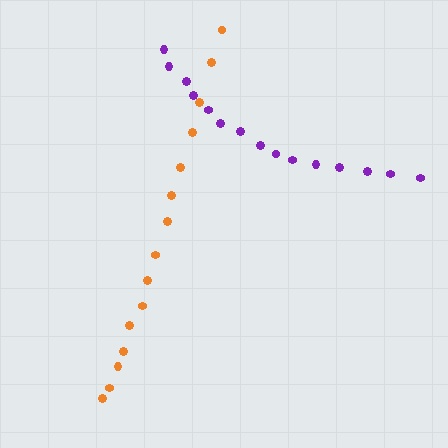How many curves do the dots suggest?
There are 2 distinct paths.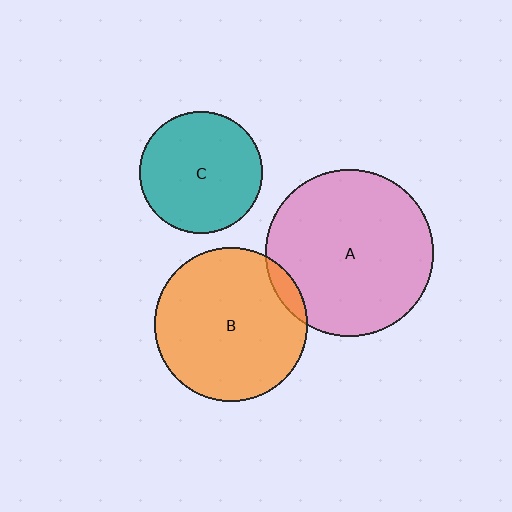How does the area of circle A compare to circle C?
Approximately 1.9 times.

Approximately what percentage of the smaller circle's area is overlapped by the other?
Approximately 5%.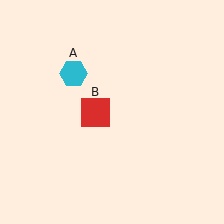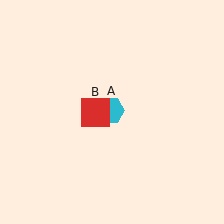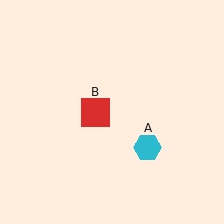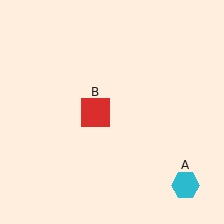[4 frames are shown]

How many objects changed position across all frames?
1 object changed position: cyan hexagon (object A).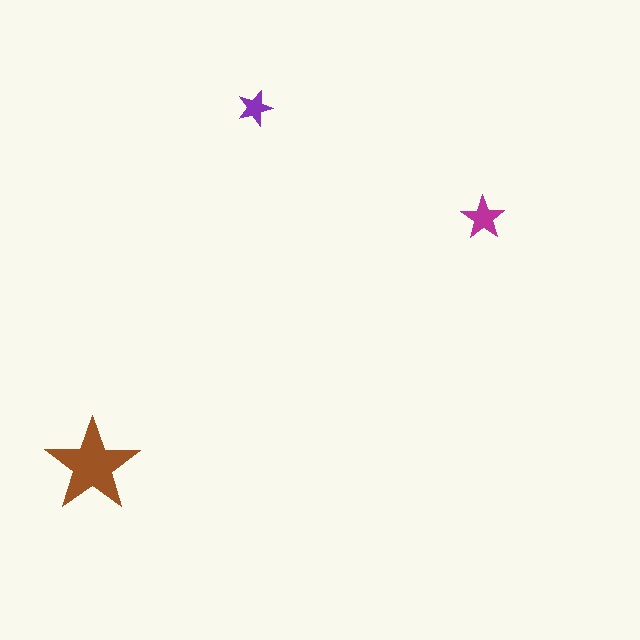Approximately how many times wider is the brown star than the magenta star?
About 2 times wider.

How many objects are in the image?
There are 3 objects in the image.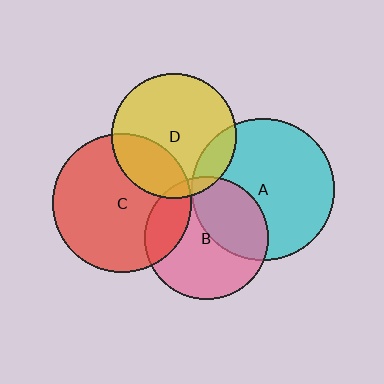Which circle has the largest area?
Circle A (cyan).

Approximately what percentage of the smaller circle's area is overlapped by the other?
Approximately 15%.